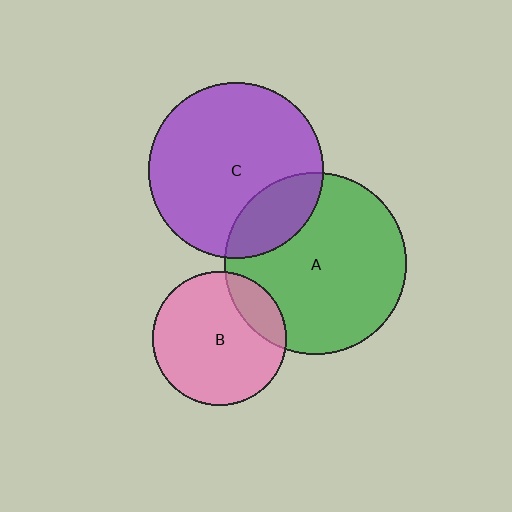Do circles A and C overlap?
Yes.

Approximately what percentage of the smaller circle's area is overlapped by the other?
Approximately 20%.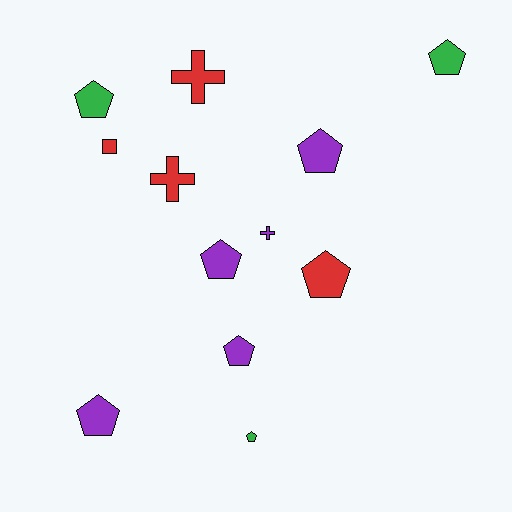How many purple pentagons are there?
There are 4 purple pentagons.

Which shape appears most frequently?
Pentagon, with 8 objects.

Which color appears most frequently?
Purple, with 5 objects.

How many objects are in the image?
There are 12 objects.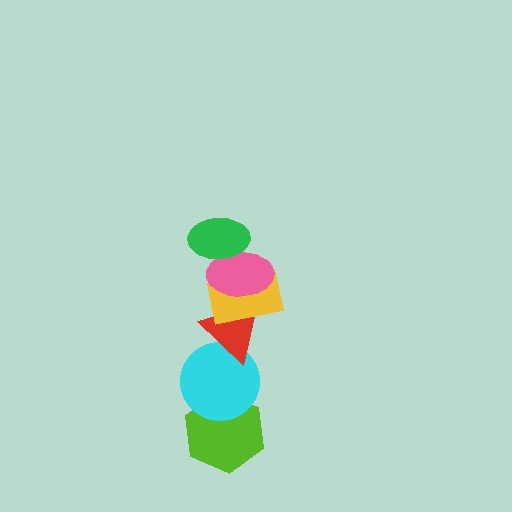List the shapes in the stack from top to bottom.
From top to bottom: the green ellipse, the pink ellipse, the yellow rectangle, the red triangle, the cyan circle, the lime hexagon.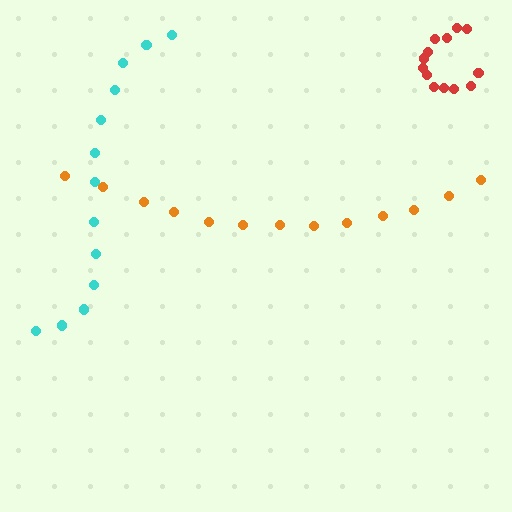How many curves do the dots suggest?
There are 3 distinct paths.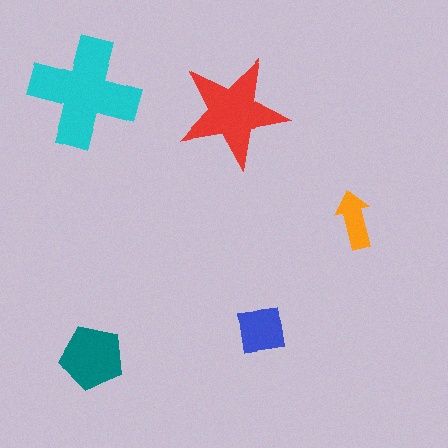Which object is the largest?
The cyan cross.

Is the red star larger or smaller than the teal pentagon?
Larger.